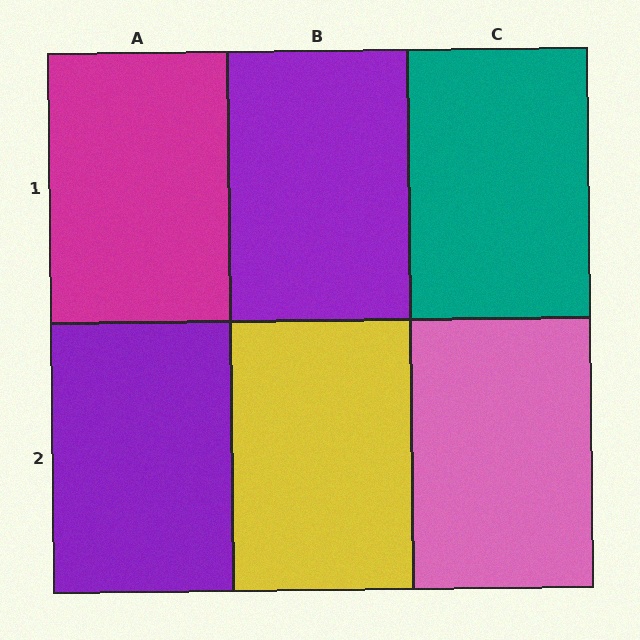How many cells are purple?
2 cells are purple.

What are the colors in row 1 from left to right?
Magenta, purple, teal.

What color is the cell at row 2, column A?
Purple.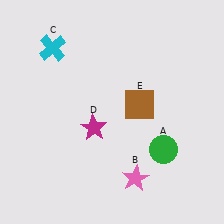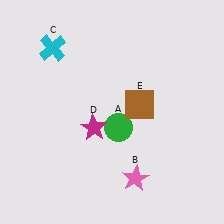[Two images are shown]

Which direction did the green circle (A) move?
The green circle (A) moved left.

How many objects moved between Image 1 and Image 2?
1 object moved between the two images.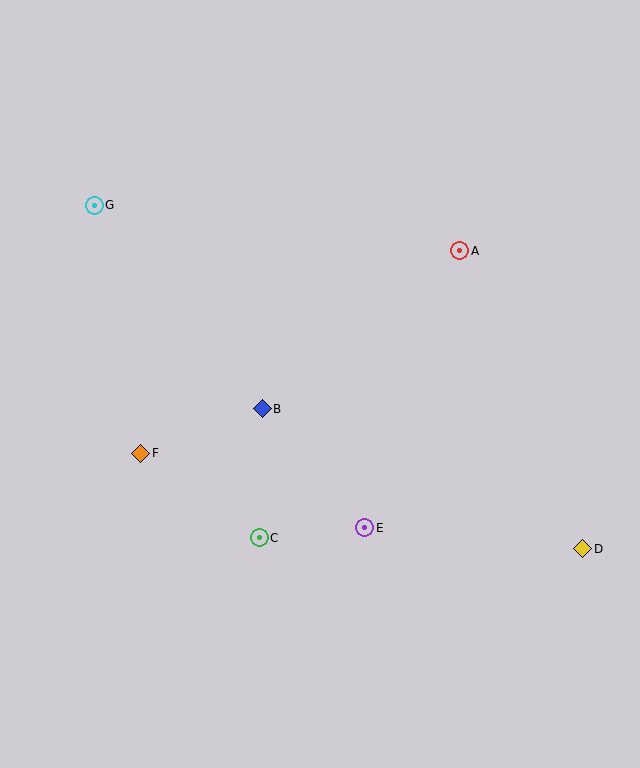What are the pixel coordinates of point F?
Point F is at (141, 453).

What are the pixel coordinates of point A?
Point A is at (460, 251).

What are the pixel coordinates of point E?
Point E is at (365, 528).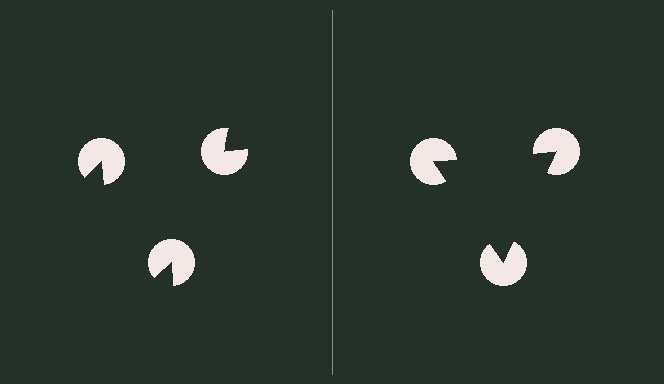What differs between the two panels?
The pac-man discs are positioned identically on both sides; only the wedge orientations differ. On the right they align to a triangle; on the left they are misaligned.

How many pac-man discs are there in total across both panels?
6 — 3 on each side.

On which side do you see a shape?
An illusory triangle appears on the right side. On the left side the wedge cuts are rotated, so no coherent shape forms.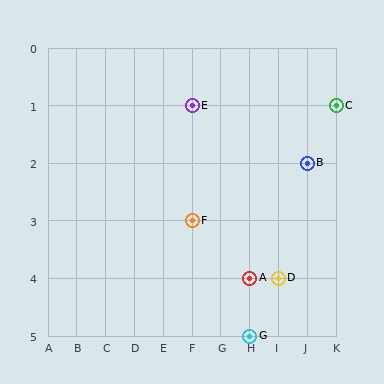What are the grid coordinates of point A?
Point A is at grid coordinates (H, 4).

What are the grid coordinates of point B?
Point B is at grid coordinates (J, 2).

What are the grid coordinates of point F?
Point F is at grid coordinates (F, 3).